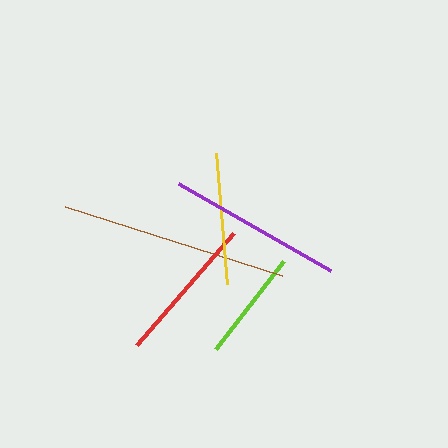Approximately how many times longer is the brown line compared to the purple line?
The brown line is approximately 1.3 times the length of the purple line.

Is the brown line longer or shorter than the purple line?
The brown line is longer than the purple line.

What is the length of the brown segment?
The brown segment is approximately 227 pixels long.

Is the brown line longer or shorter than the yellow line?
The brown line is longer than the yellow line.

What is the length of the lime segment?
The lime segment is approximately 112 pixels long.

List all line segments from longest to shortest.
From longest to shortest: brown, purple, red, yellow, lime.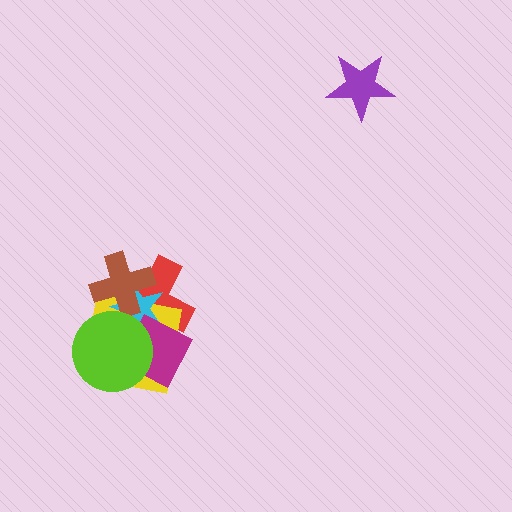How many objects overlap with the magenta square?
4 objects overlap with the magenta square.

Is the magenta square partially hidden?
Yes, it is partially covered by another shape.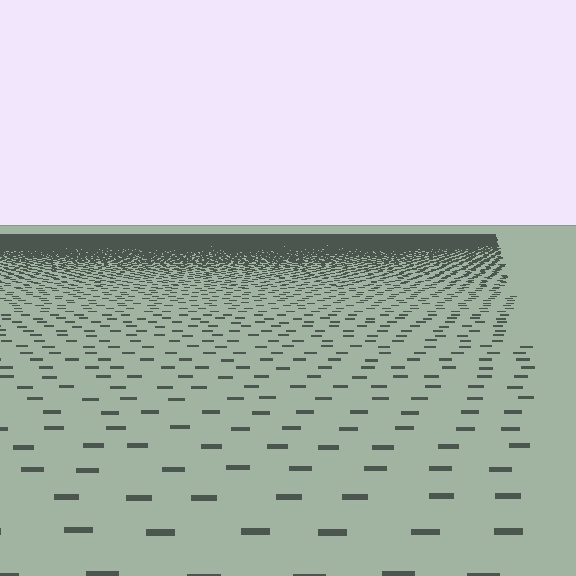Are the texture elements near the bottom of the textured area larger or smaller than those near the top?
Larger. Near the bottom, elements are closer to the viewer and appear at a bigger on-screen size.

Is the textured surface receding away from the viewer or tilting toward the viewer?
The surface is receding away from the viewer. Texture elements get smaller and denser toward the top.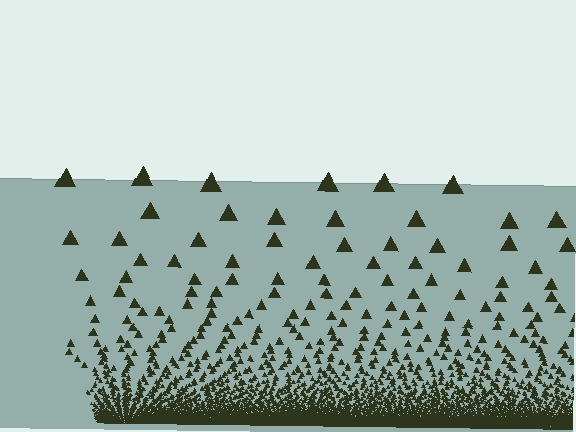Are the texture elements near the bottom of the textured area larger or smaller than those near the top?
Smaller. The gradient is inverted — elements near the bottom are smaller and denser.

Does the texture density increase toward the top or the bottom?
Density increases toward the bottom.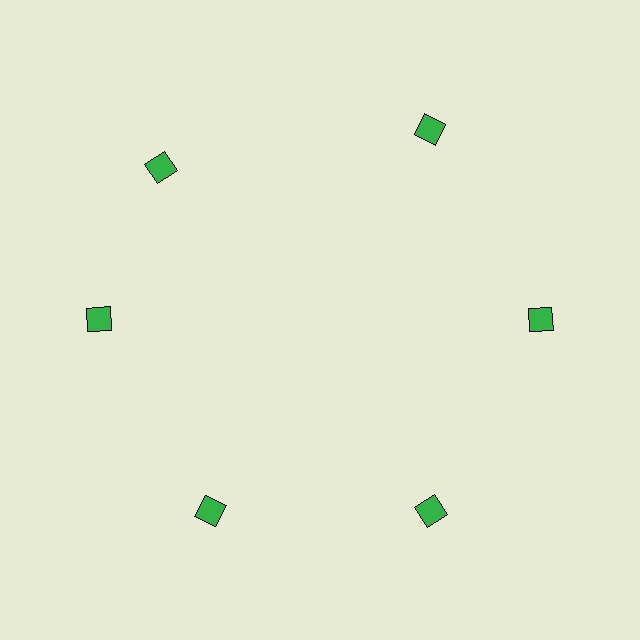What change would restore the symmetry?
The symmetry would be restored by rotating it back into even spacing with its neighbors so that all 6 diamonds sit at equal angles and equal distance from the center.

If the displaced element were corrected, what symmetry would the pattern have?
It would have 6-fold rotational symmetry — the pattern would map onto itself every 60 degrees.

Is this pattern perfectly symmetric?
No. The 6 green diamonds are arranged in a ring, but one element near the 11 o'clock position is rotated out of alignment along the ring, breaking the 6-fold rotational symmetry.